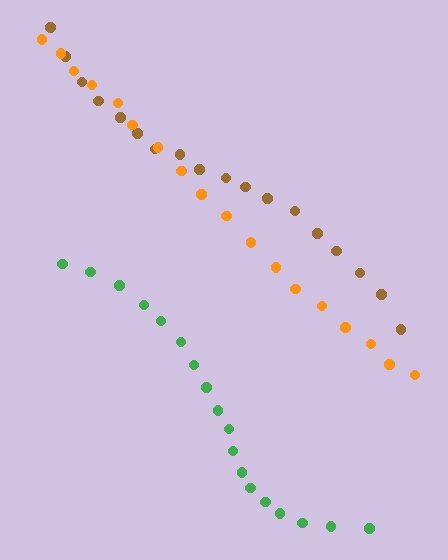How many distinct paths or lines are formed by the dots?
There are 3 distinct paths.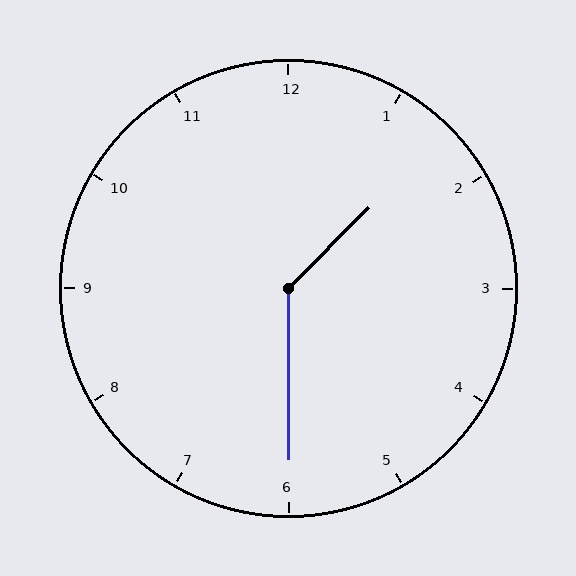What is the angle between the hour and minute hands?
Approximately 135 degrees.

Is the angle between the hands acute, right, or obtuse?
It is obtuse.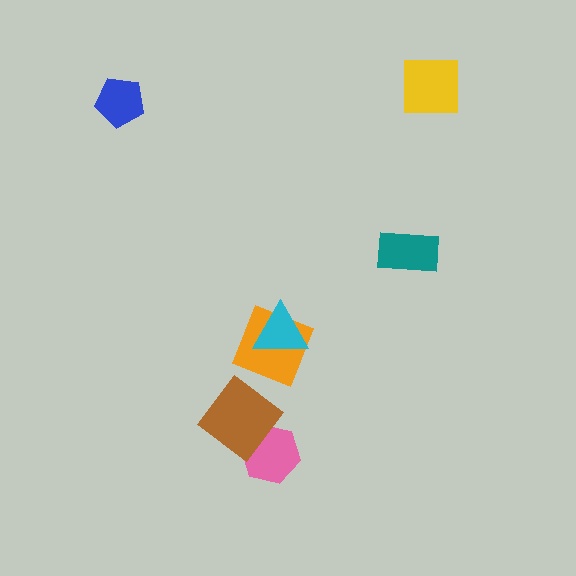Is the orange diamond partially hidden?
Yes, it is partially covered by another shape.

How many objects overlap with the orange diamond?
1 object overlaps with the orange diamond.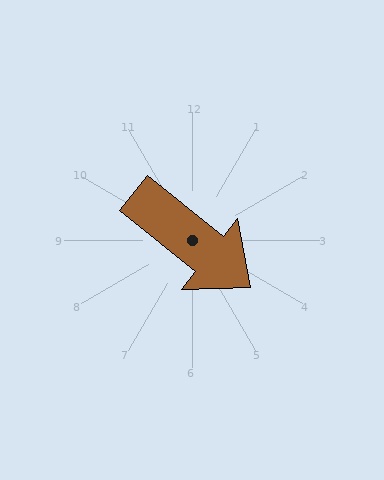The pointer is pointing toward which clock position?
Roughly 4 o'clock.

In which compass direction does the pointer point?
Southeast.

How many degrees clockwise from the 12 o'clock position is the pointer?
Approximately 129 degrees.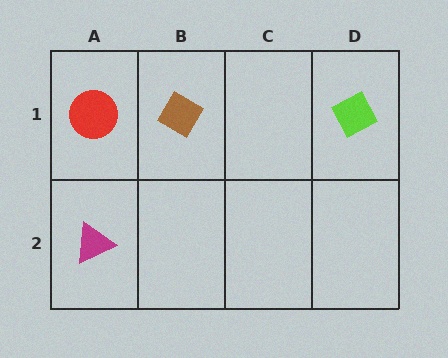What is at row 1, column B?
A brown diamond.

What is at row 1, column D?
A lime diamond.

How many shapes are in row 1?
3 shapes.